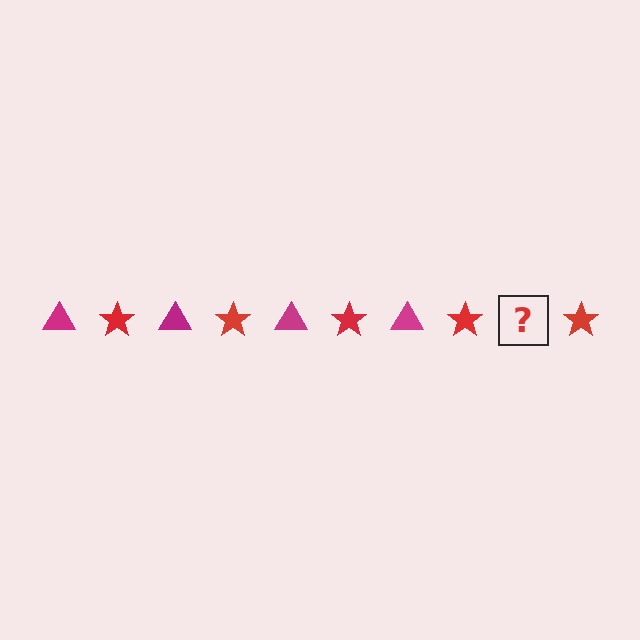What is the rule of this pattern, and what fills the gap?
The rule is that the pattern alternates between magenta triangle and red star. The gap should be filled with a magenta triangle.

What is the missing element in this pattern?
The missing element is a magenta triangle.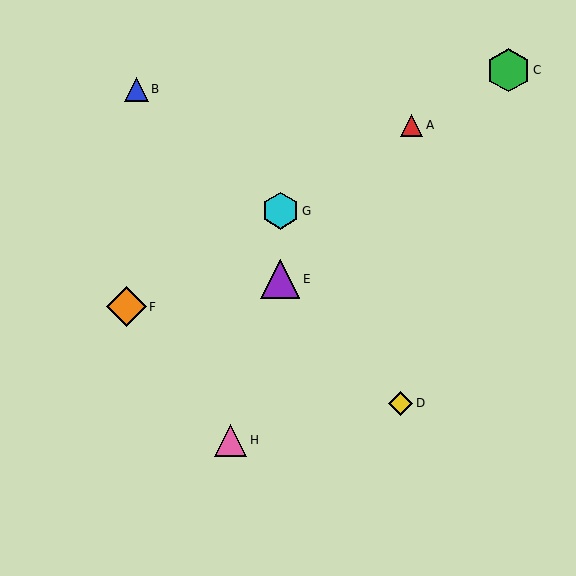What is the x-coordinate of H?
Object H is at x≈231.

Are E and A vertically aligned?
No, E is at x≈280 and A is at x≈412.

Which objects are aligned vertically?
Objects E, G are aligned vertically.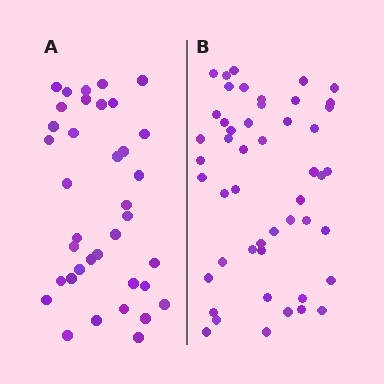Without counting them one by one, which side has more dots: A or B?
Region B (the right region) has more dots.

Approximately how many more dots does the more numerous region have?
Region B has roughly 12 or so more dots than region A.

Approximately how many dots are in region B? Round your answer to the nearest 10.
About 50 dots. (The exact count is 49, which rounds to 50.)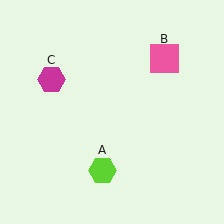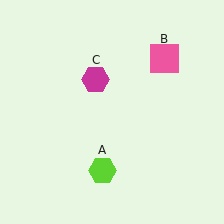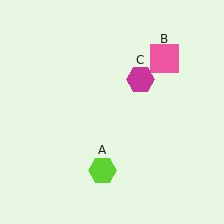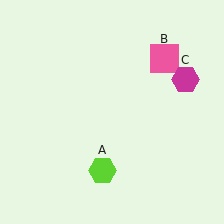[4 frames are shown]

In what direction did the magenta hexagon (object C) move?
The magenta hexagon (object C) moved right.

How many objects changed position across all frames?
1 object changed position: magenta hexagon (object C).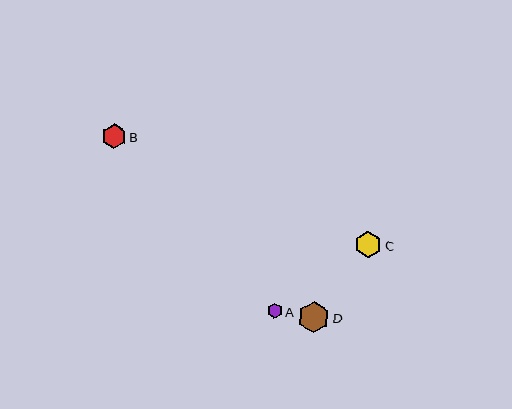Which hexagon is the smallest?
Hexagon A is the smallest with a size of approximately 15 pixels.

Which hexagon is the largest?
Hexagon D is the largest with a size of approximately 31 pixels.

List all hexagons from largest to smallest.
From largest to smallest: D, C, B, A.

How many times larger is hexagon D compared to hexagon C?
Hexagon D is approximately 1.1 times the size of hexagon C.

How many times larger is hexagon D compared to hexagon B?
Hexagon D is approximately 1.2 times the size of hexagon B.